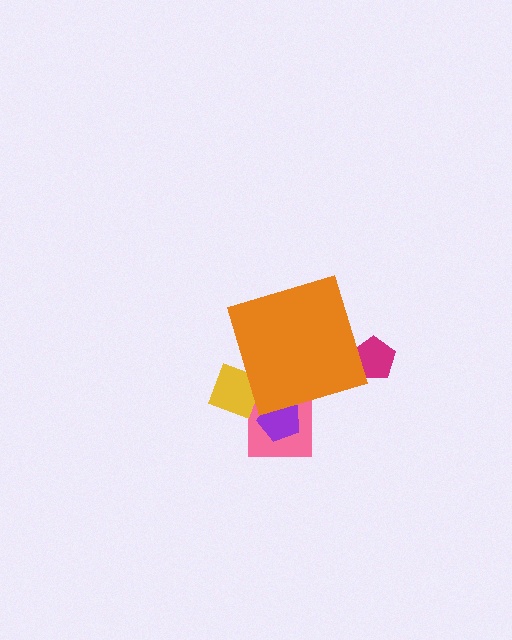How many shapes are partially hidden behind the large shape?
4 shapes are partially hidden.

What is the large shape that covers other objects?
An orange diamond.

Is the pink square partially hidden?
Yes, the pink square is partially hidden behind the orange diamond.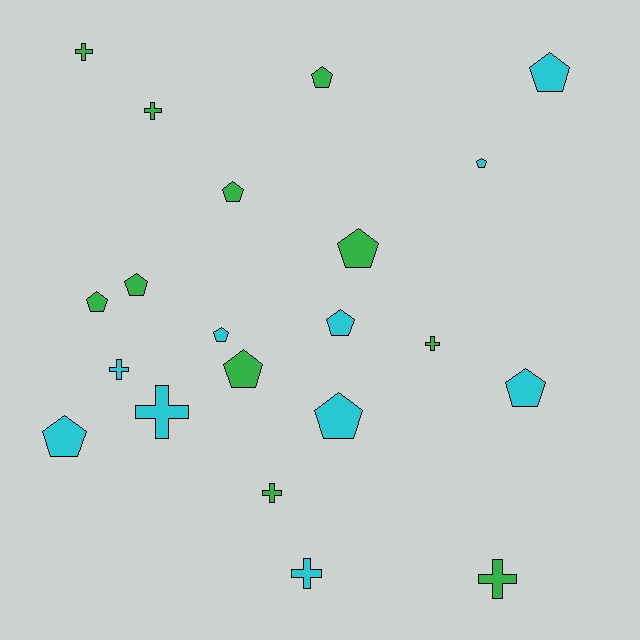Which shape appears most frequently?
Pentagon, with 13 objects.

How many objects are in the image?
There are 21 objects.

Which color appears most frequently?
Green, with 11 objects.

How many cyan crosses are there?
There are 3 cyan crosses.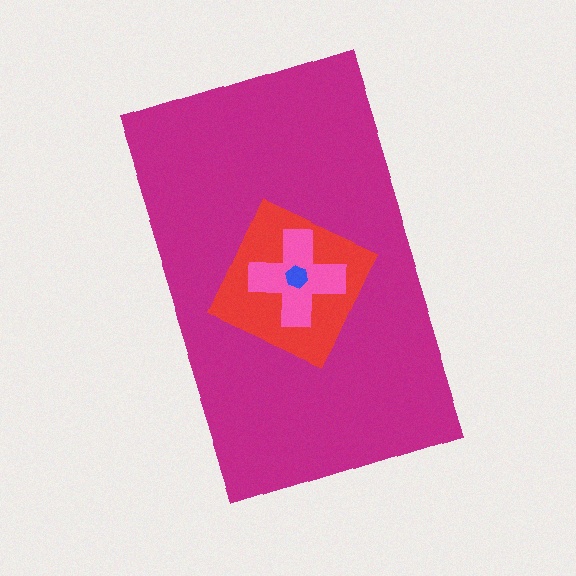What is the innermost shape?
The blue hexagon.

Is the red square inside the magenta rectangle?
Yes.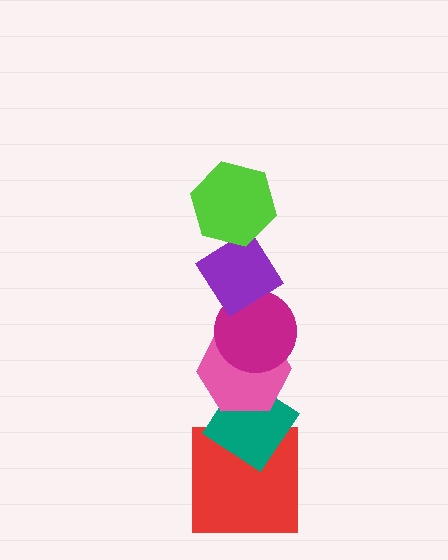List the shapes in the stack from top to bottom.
From top to bottom: the lime hexagon, the purple diamond, the magenta circle, the pink hexagon, the teal diamond, the red square.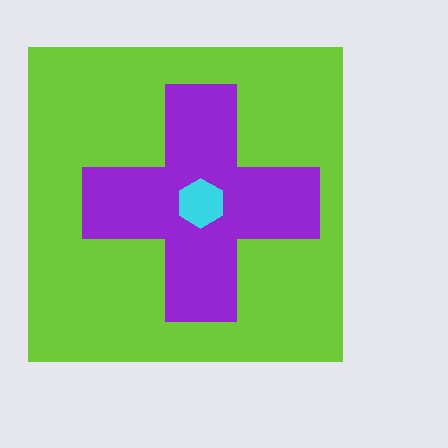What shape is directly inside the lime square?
The purple cross.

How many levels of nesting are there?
3.